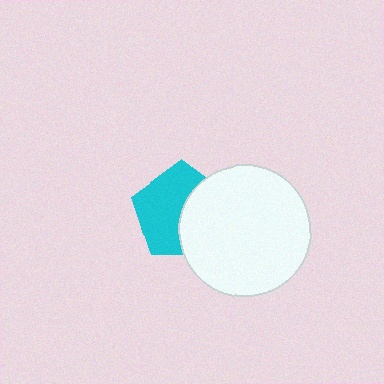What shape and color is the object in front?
The object in front is a white circle.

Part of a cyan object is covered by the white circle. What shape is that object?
It is a pentagon.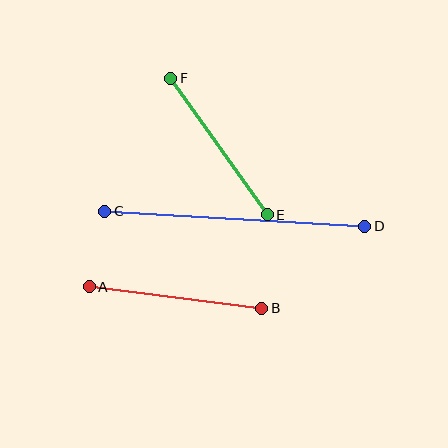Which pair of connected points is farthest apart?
Points C and D are farthest apart.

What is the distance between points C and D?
The distance is approximately 260 pixels.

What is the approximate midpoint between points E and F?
The midpoint is at approximately (219, 147) pixels.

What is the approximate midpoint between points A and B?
The midpoint is at approximately (176, 298) pixels.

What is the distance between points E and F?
The distance is approximately 167 pixels.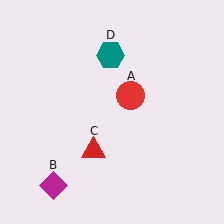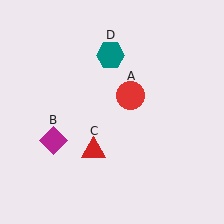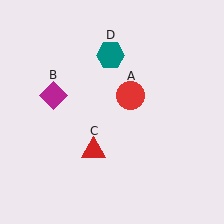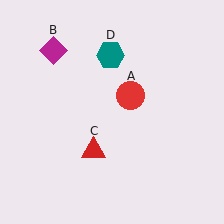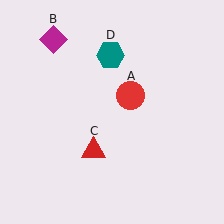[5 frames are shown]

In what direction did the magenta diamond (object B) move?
The magenta diamond (object B) moved up.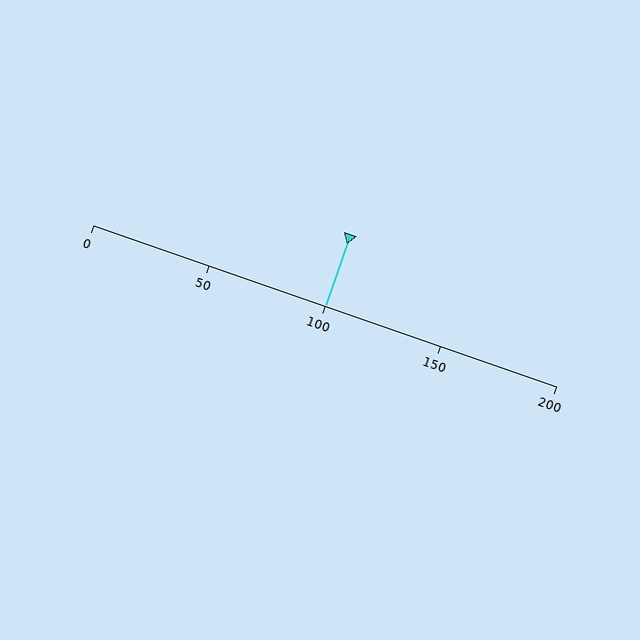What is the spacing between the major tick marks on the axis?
The major ticks are spaced 50 apart.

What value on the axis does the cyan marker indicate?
The marker indicates approximately 100.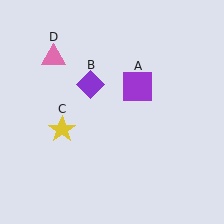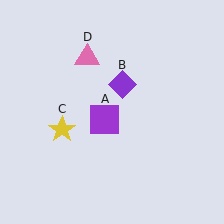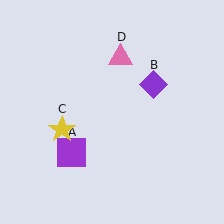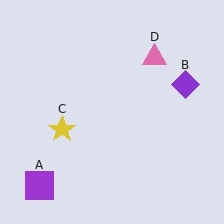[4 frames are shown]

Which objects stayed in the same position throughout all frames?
Yellow star (object C) remained stationary.